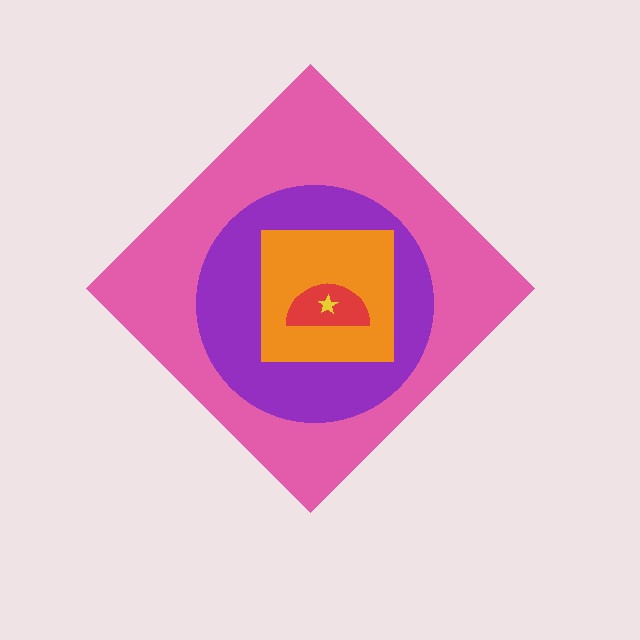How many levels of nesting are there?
5.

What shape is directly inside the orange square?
The red semicircle.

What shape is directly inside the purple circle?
The orange square.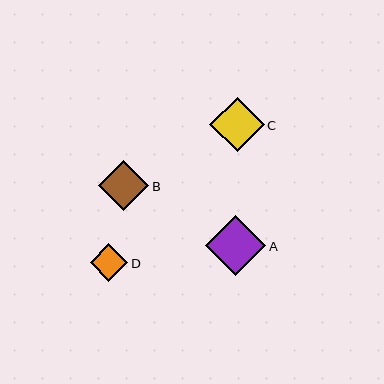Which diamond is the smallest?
Diamond D is the smallest with a size of approximately 37 pixels.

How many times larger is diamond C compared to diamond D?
Diamond C is approximately 1.5 times the size of diamond D.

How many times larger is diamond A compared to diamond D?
Diamond A is approximately 1.6 times the size of diamond D.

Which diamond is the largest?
Diamond A is the largest with a size of approximately 60 pixels.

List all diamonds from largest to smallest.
From largest to smallest: A, C, B, D.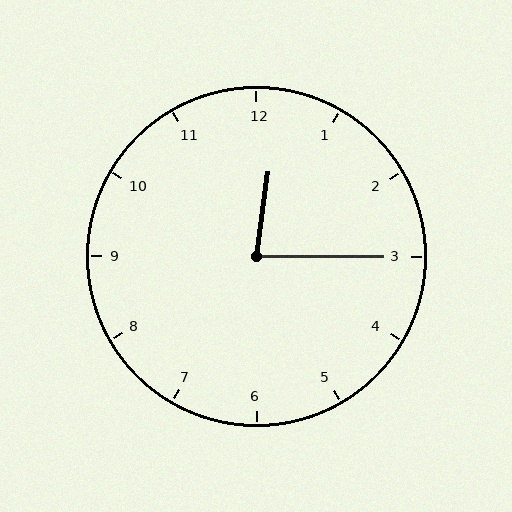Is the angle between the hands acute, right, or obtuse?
It is acute.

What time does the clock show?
12:15.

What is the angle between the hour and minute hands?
Approximately 82 degrees.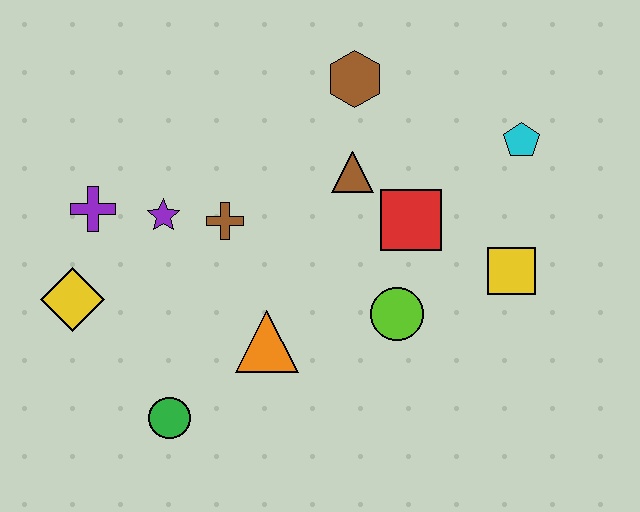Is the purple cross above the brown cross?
Yes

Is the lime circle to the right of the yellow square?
No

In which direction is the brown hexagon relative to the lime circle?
The brown hexagon is above the lime circle.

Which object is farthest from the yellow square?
The yellow diamond is farthest from the yellow square.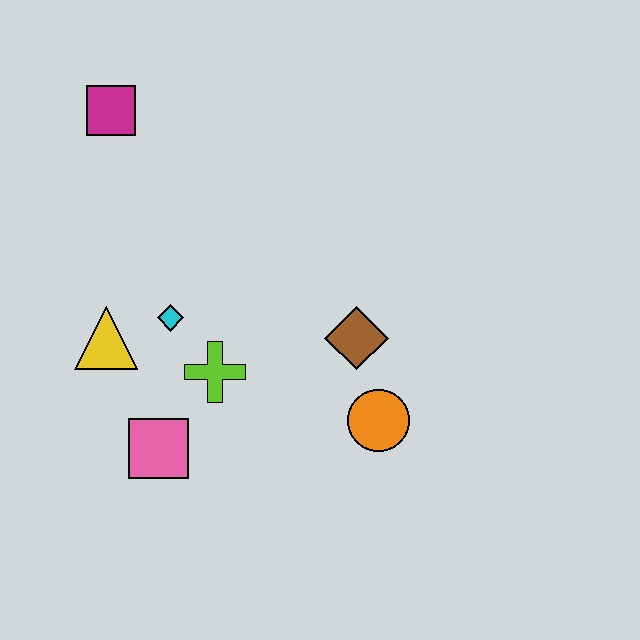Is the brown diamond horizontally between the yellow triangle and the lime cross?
No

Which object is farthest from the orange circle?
The magenta square is farthest from the orange circle.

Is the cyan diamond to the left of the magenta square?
No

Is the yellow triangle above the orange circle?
Yes